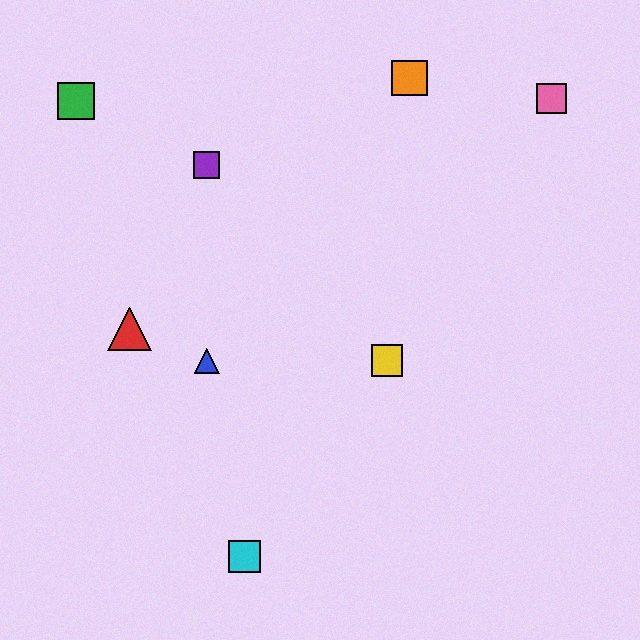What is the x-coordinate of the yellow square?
The yellow square is at x≈387.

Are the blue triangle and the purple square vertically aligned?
Yes, both are at x≈207.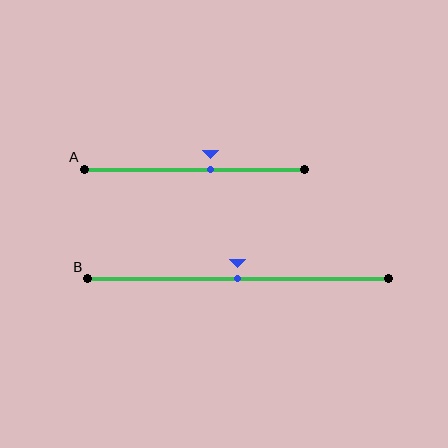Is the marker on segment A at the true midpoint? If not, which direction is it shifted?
No, the marker on segment A is shifted to the right by about 8% of the segment length.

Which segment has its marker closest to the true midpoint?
Segment B has its marker closest to the true midpoint.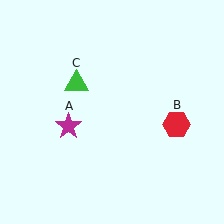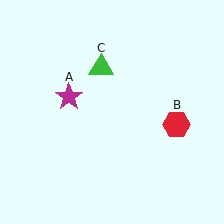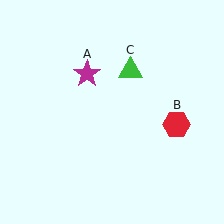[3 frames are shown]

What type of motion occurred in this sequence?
The magenta star (object A), green triangle (object C) rotated clockwise around the center of the scene.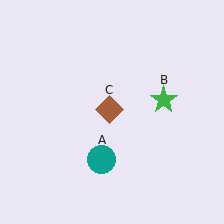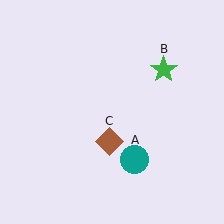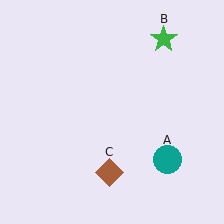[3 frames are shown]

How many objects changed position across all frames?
3 objects changed position: teal circle (object A), green star (object B), brown diamond (object C).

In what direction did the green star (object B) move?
The green star (object B) moved up.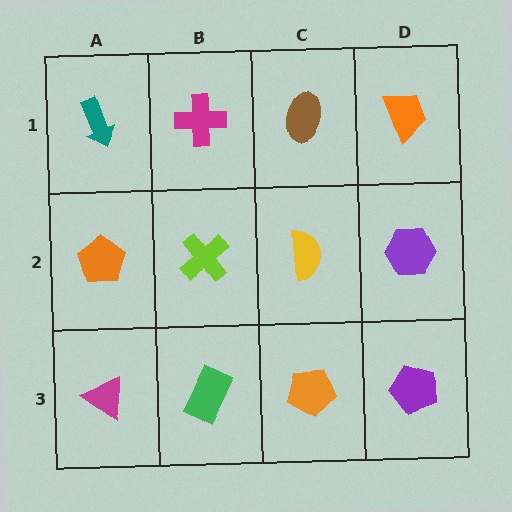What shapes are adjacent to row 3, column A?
An orange pentagon (row 2, column A), a green rectangle (row 3, column B).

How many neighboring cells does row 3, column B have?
3.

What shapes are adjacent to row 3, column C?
A yellow semicircle (row 2, column C), a green rectangle (row 3, column B), a purple pentagon (row 3, column D).